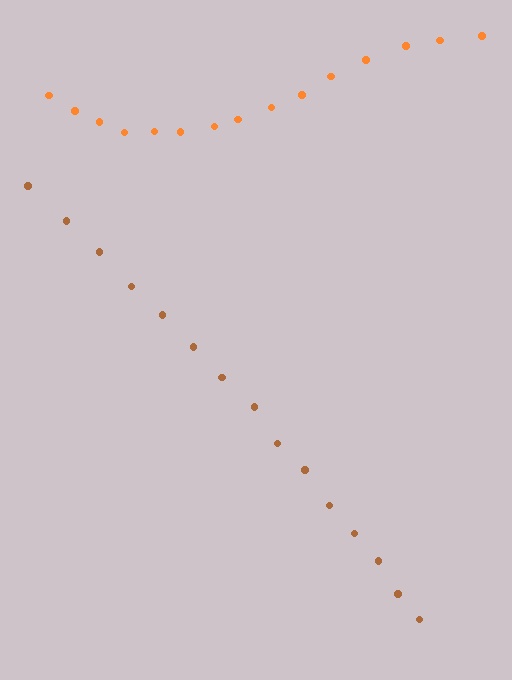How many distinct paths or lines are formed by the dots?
There are 2 distinct paths.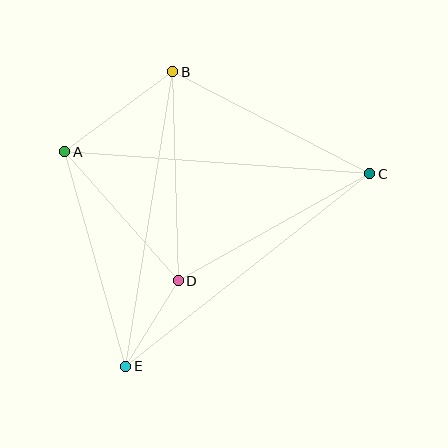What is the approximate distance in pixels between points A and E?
The distance between A and E is approximately 223 pixels.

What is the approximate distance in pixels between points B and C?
The distance between B and C is approximately 222 pixels.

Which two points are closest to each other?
Points D and E are closest to each other.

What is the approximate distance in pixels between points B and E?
The distance between B and E is approximately 298 pixels.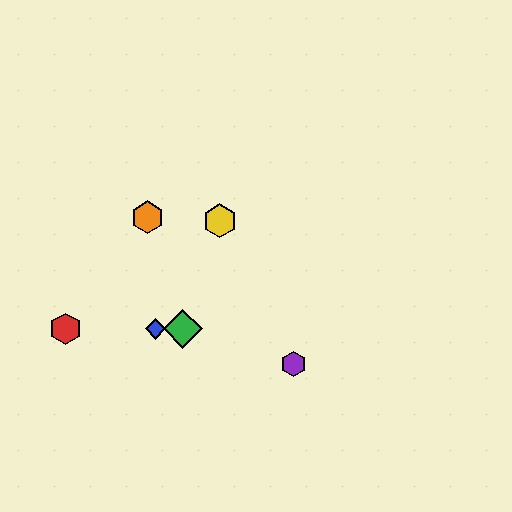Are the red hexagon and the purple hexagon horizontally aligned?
No, the red hexagon is at y≈329 and the purple hexagon is at y≈364.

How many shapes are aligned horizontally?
3 shapes (the red hexagon, the blue diamond, the green diamond) are aligned horizontally.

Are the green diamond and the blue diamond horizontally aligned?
Yes, both are at y≈329.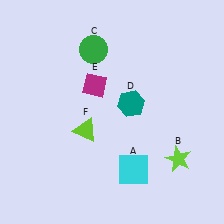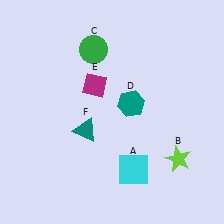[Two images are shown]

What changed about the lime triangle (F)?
In Image 1, F is lime. In Image 2, it changed to teal.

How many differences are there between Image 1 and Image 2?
There is 1 difference between the two images.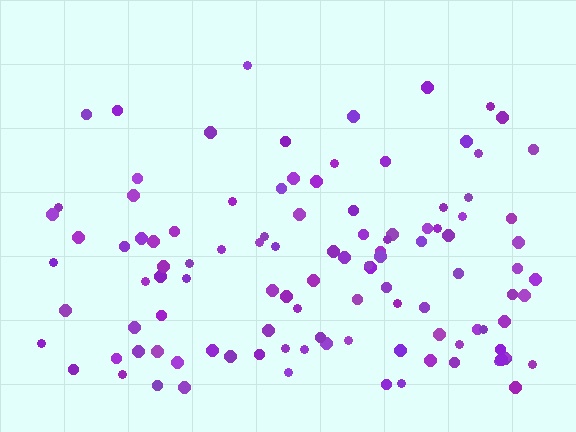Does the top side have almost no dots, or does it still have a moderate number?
Still a moderate number, just noticeably fewer than the bottom.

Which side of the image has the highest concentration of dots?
The bottom.